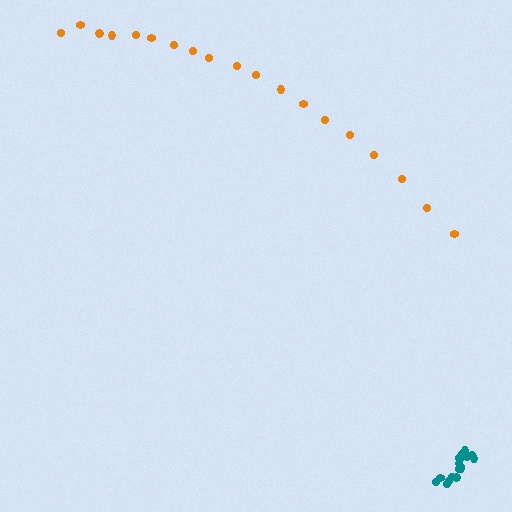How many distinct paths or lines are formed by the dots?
There are 2 distinct paths.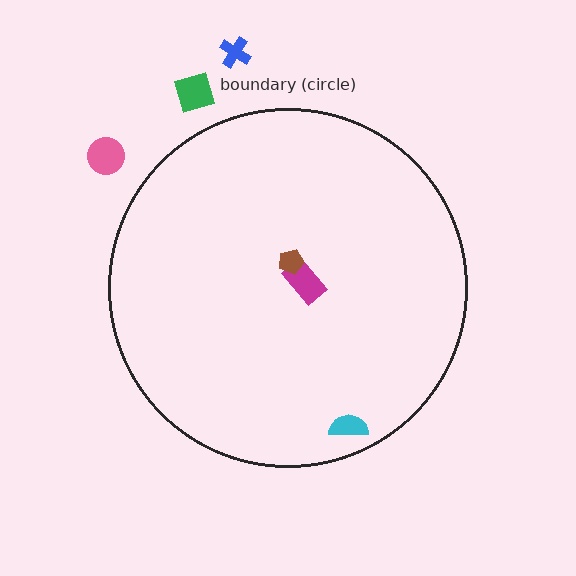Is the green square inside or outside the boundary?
Outside.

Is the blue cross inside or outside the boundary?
Outside.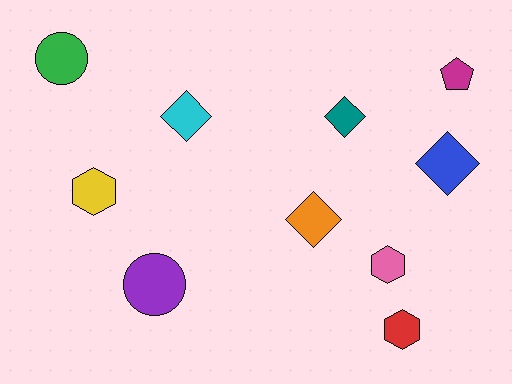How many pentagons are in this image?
There is 1 pentagon.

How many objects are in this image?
There are 10 objects.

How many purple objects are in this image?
There is 1 purple object.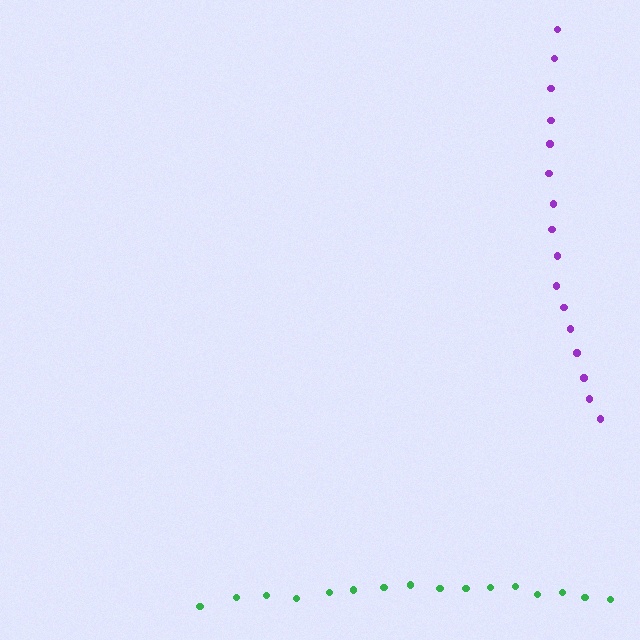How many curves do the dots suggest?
There are 2 distinct paths.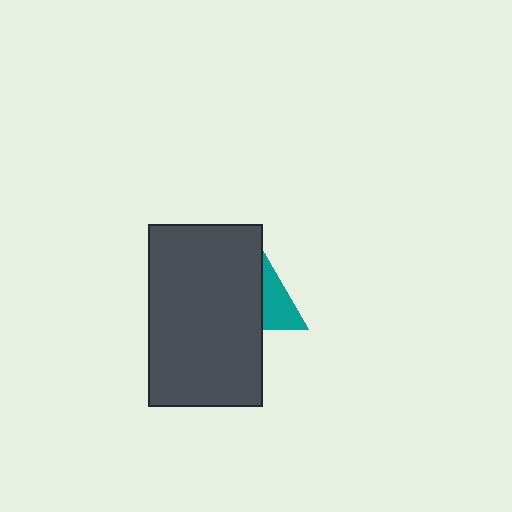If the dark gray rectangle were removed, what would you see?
You would see the complete teal triangle.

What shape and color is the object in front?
The object in front is a dark gray rectangle.